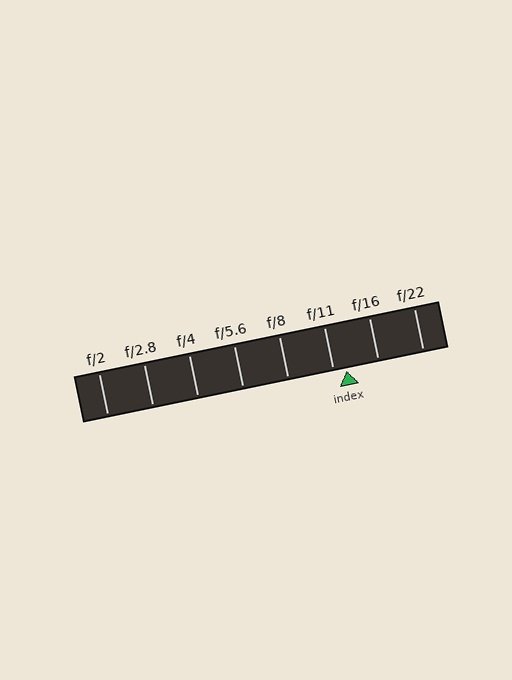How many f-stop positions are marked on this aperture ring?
There are 8 f-stop positions marked.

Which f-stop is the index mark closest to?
The index mark is closest to f/11.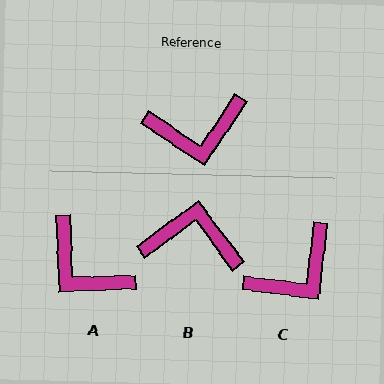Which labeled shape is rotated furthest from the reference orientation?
B, about 161 degrees away.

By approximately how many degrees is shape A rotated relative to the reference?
Approximately 54 degrees clockwise.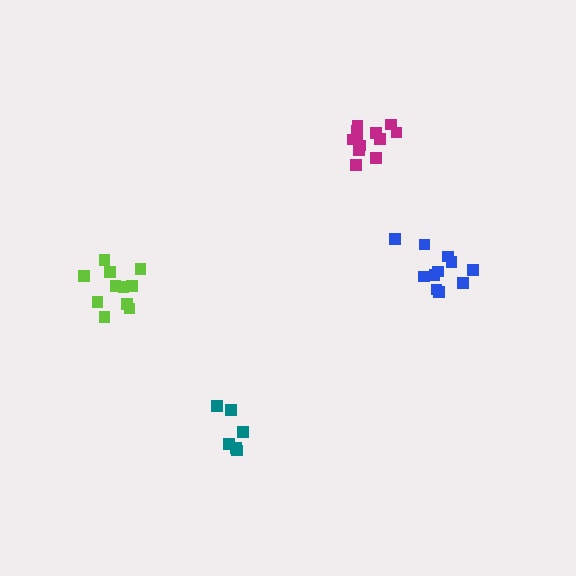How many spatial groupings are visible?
There are 4 spatial groupings.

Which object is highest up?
The magenta cluster is topmost.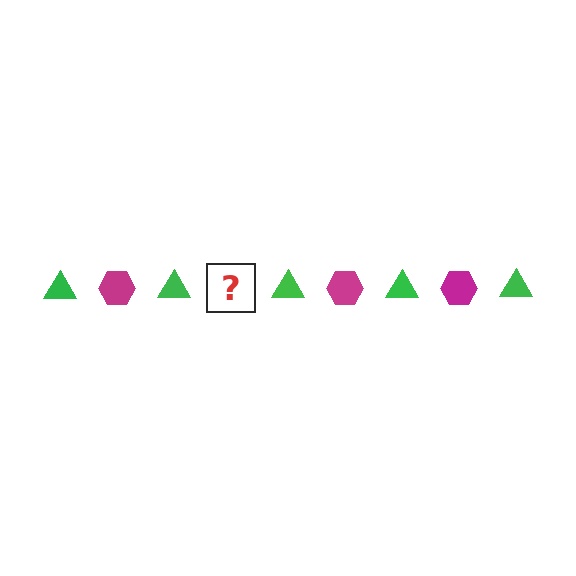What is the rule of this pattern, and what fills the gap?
The rule is that the pattern alternates between green triangle and magenta hexagon. The gap should be filled with a magenta hexagon.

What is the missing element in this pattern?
The missing element is a magenta hexagon.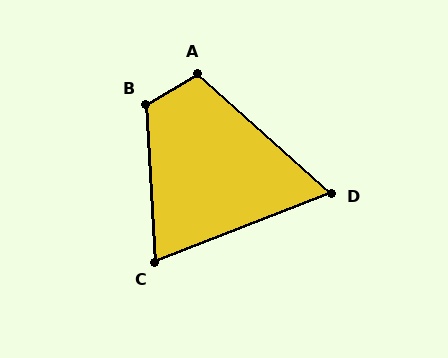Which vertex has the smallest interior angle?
D, at approximately 63 degrees.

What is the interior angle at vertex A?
Approximately 108 degrees (obtuse).